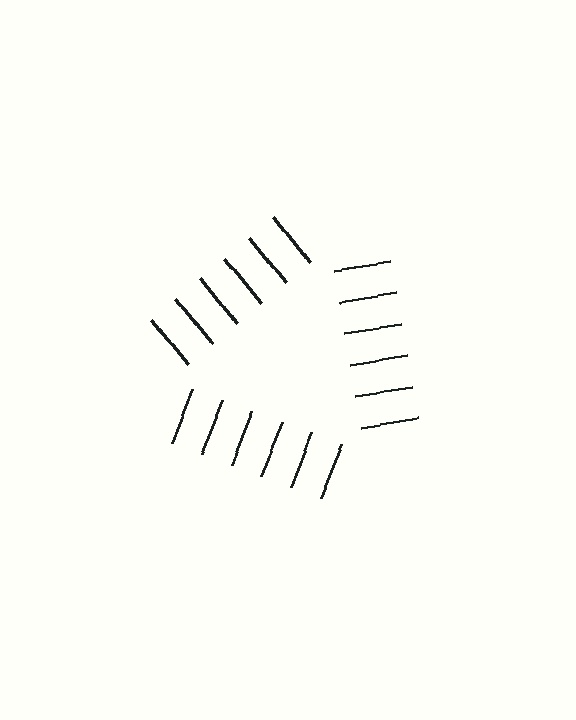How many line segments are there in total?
18 — 6 along each of the 3 edges.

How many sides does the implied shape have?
3 sides — the line-ends trace a triangle.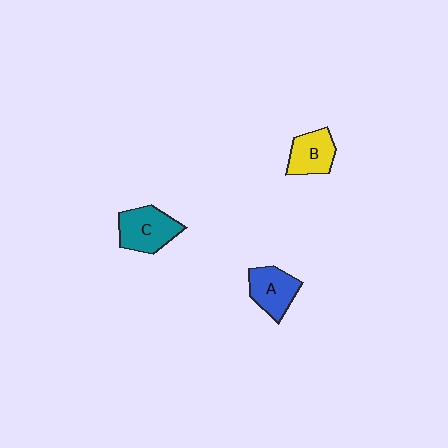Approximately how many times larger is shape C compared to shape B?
Approximately 1.3 times.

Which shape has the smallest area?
Shape B (yellow).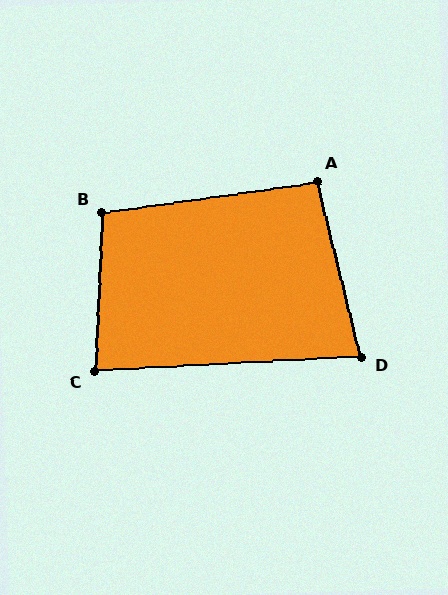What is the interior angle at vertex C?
Approximately 84 degrees (acute).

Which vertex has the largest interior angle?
B, at approximately 101 degrees.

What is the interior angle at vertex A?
Approximately 96 degrees (obtuse).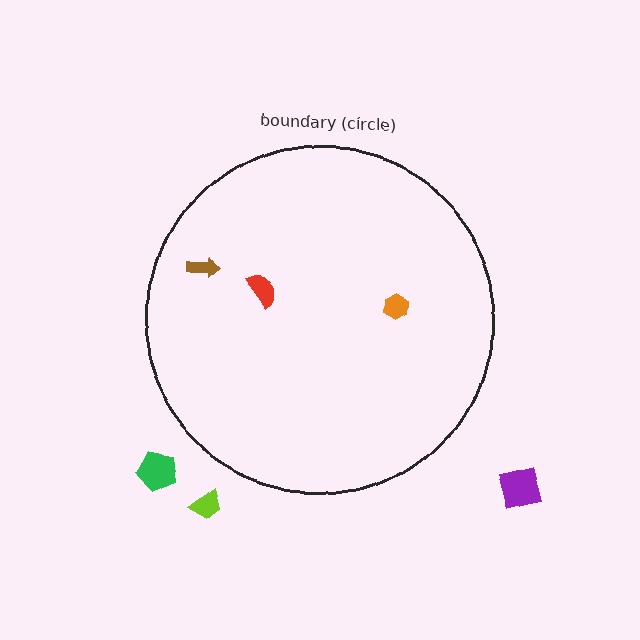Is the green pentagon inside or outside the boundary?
Outside.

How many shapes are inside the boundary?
3 inside, 3 outside.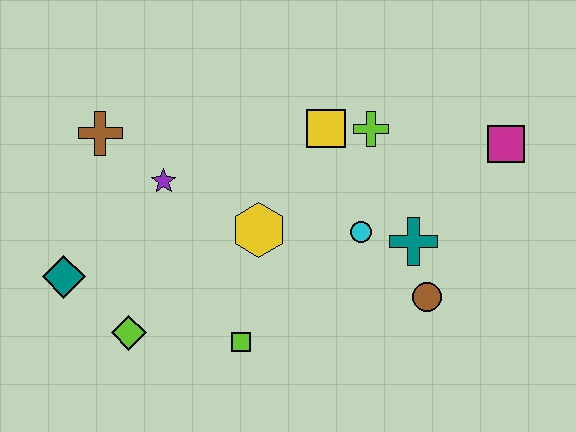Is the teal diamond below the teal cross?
Yes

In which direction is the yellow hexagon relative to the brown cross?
The yellow hexagon is to the right of the brown cross.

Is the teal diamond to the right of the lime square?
No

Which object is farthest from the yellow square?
The teal diamond is farthest from the yellow square.